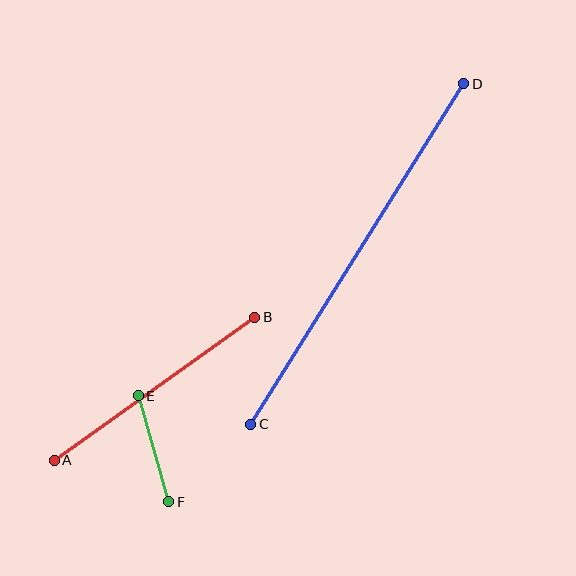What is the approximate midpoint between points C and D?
The midpoint is at approximately (357, 254) pixels.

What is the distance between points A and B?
The distance is approximately 246 pixels.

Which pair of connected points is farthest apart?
Points C and D are farthest apart.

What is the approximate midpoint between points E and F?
The midpoint is at approximately (153, 449) pixels.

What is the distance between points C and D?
The distance is approximately 402 pixels.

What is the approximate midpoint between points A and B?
The midpoint is at approximately (155, 389) pixels.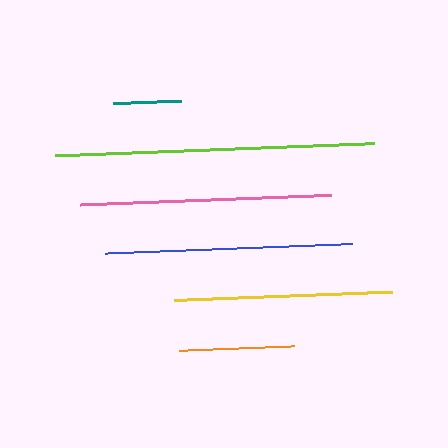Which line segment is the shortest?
The teal line is the shortest at approximately 67 pixels.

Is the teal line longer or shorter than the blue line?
The blue line is longer than the teal line.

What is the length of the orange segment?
The orange segment is approximately 116 pixels long.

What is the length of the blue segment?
The blue segment is approximately 248 pixels long.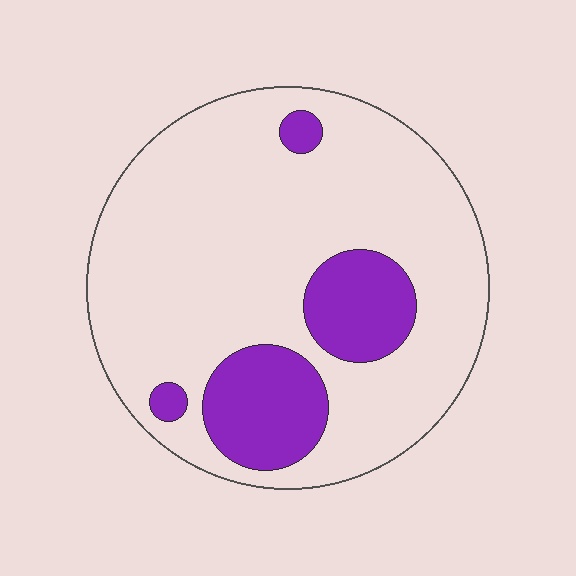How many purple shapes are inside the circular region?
4.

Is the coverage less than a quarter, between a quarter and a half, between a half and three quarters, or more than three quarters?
Less than a quarter.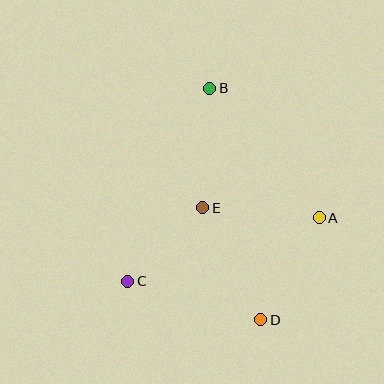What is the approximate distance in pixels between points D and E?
The distance between D and E is approximately 127 pixels.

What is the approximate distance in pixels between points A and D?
The distance between A and D is approximately 118 pixels.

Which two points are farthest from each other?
Points B and D are farthest from each other.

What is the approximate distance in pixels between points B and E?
The distance between B and E is approximately 120 pixels.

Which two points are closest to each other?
Points C and E are closest to each other.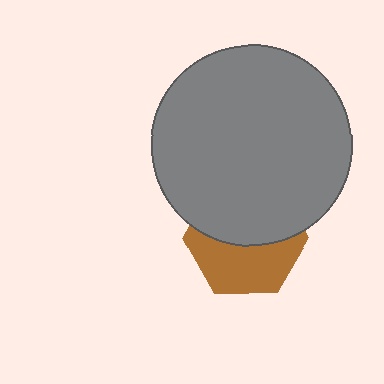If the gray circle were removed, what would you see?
You would see the complete brown hexagon.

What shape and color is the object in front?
The object in front is a gray circle.